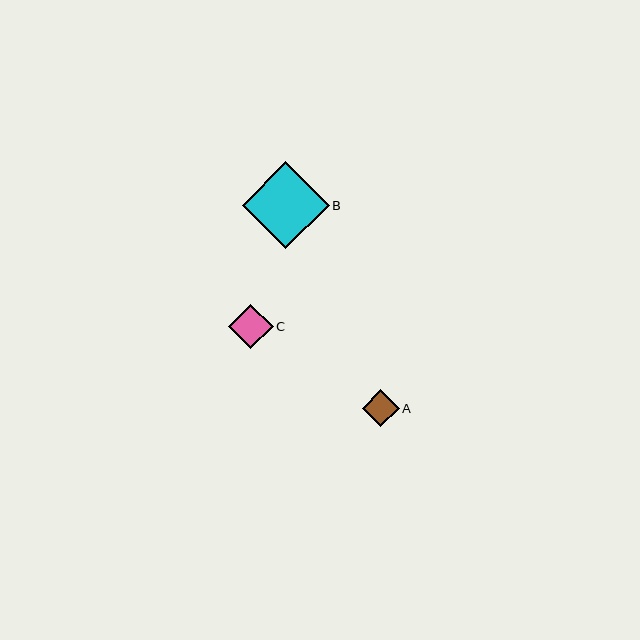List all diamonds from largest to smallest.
From largest to smallest: B, C, A.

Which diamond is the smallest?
Diamond A is the smallest with a size of approximately 36 pixels.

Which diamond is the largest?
Diamond B is the largest with a size of approximately 86 pixels.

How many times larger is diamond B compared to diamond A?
Diamond B is approximately 2.4 times the size of diamond A.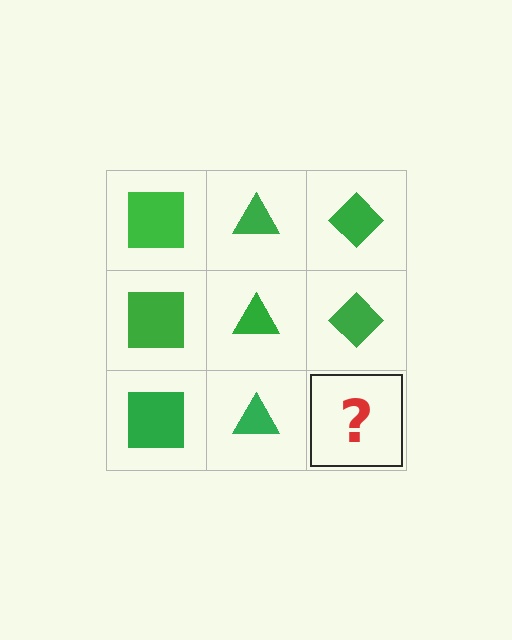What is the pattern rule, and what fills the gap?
The rule is that each column has a consistent shape. The gap should be filled with a green diamond.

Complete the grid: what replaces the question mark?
The question mark should be replaced with a green diamond.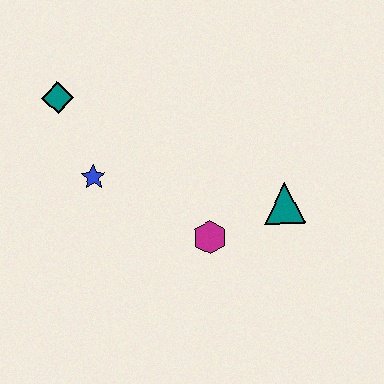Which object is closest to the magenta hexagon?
The teal triangle is closest to the magenta hexagon.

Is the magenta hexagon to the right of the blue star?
Yes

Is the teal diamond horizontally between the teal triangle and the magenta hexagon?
No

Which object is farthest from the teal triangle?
The teal diamond is farthest from the teal triangle.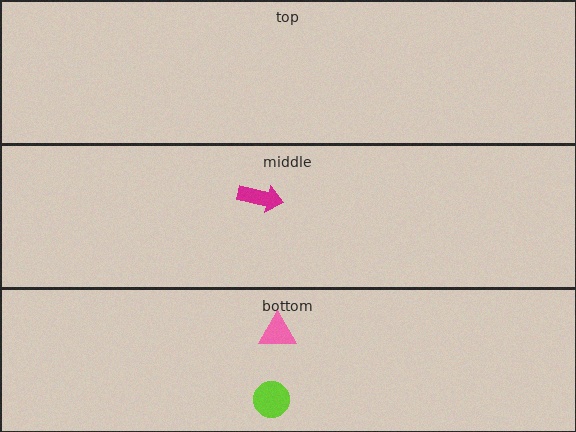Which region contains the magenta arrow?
The middle region.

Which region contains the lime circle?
The bottom region.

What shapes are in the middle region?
The magenta arrow.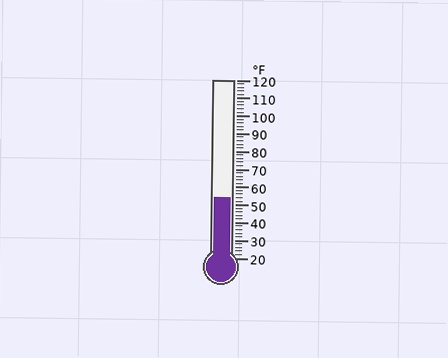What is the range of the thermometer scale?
The thermometer scale ranges from 20°F to 120°F.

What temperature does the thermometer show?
The thermometer shows approximately 54°F.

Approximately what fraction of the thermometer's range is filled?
The thermometer is filled to approximately 35% of its range.